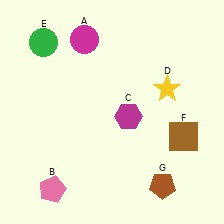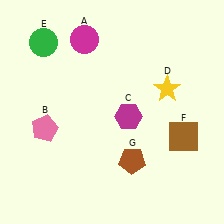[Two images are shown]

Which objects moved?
The objects that moved are: the pink pentagon (B), the brown pentagon (G).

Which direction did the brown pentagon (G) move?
The brown pentagon (G) moved left.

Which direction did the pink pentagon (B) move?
The pink pentagon (B) moved up.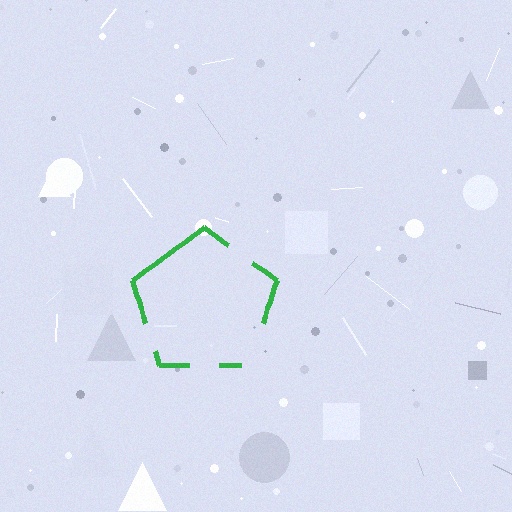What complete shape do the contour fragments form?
The contour fragments form a pentagon.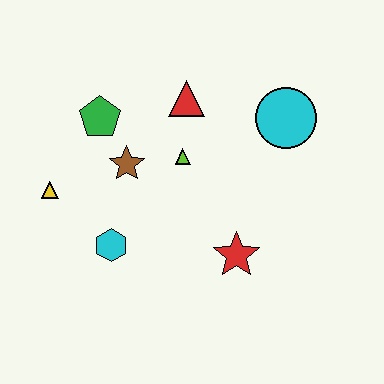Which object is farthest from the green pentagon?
The red star is farthest from the green pentagon.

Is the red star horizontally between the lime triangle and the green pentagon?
No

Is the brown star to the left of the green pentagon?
No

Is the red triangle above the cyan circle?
Yes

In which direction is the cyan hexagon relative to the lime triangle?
The cyan hexagon is below the lime triangle.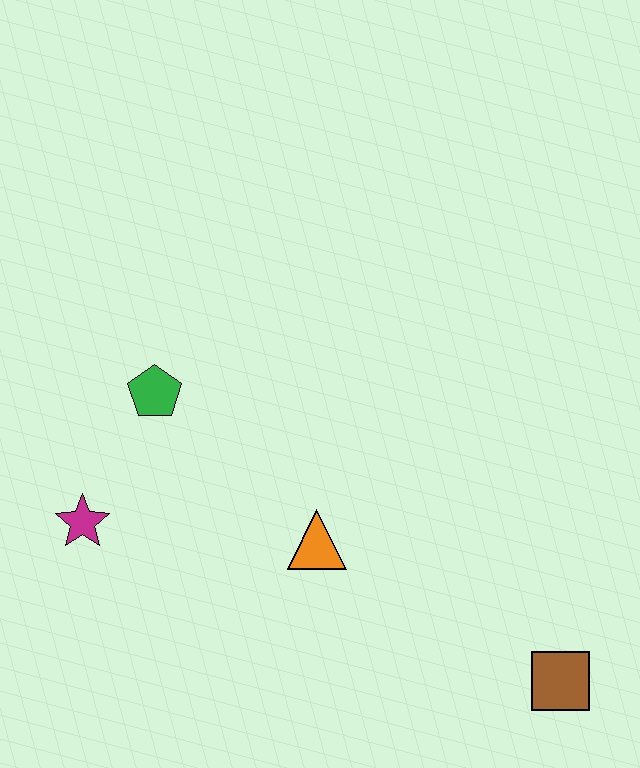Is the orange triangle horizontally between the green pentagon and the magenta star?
No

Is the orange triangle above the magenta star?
No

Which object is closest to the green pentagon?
The magenta star is closest to the green pentagon.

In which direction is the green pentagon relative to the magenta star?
The green pentagon is above the magenta star.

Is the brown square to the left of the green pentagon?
No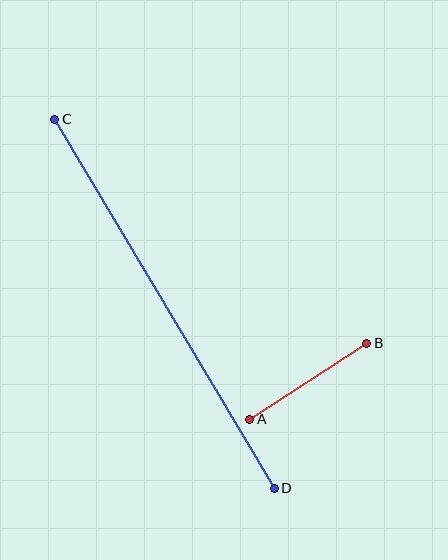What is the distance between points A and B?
The distance is approximately 140 pixels.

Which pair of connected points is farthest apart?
Points C and D are farthest apart.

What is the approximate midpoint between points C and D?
The midpoint is at approximately (165, 304) pixels.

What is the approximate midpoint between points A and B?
The midpoint is at approximately (308, 381) pixels.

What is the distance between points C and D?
The distance is approximately 429 pixels.